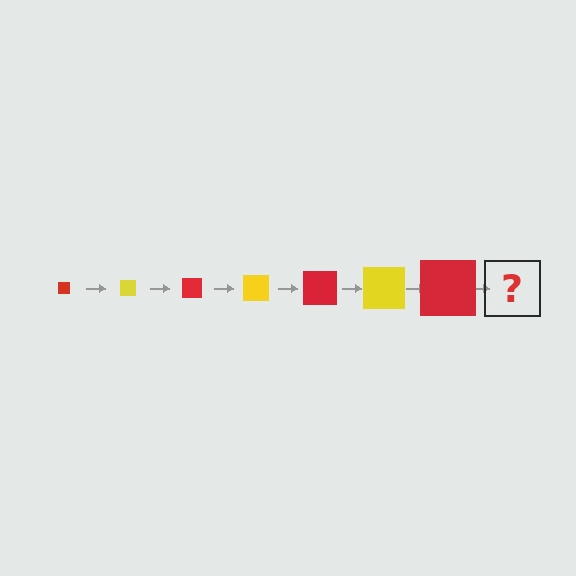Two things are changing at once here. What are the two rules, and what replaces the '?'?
The two rules are that the square grows larger each step and the color cycles through red and yellow. The '?' should be a yellow square, larger than the previous one.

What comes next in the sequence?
The next element should be a yellow square, larger than the previous one.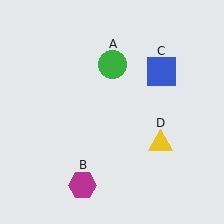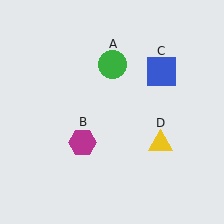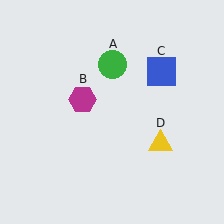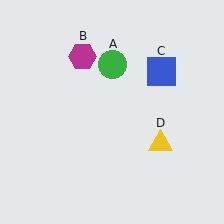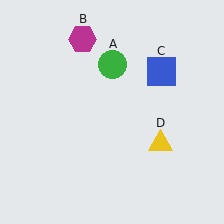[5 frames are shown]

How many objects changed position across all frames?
1 object changed position: magenta hexagon (object B).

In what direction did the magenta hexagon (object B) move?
The magenta hexagon (object B) moved up.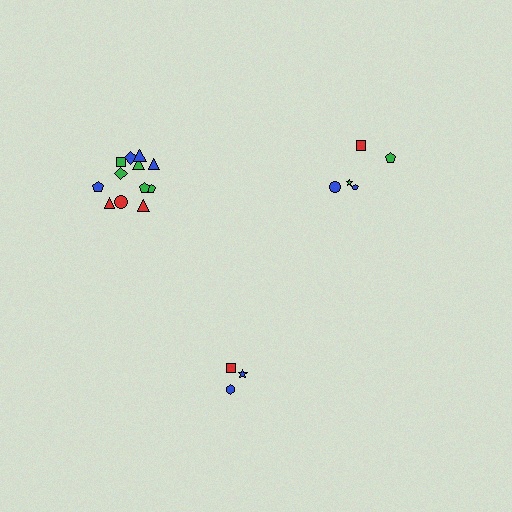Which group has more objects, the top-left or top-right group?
The top-left group.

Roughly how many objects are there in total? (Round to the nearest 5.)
Roughly 20 objects in total.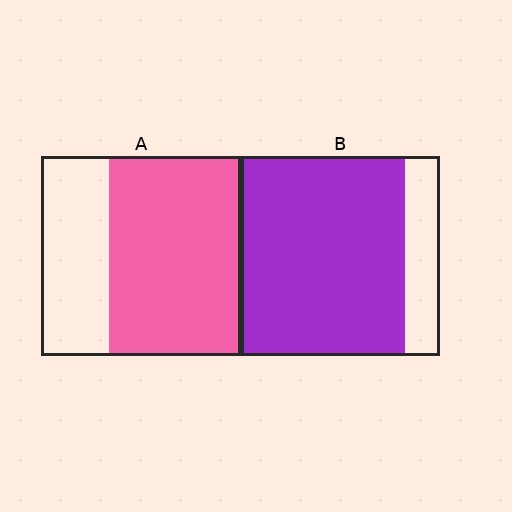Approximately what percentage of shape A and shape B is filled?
A is approximately 65% and B is approximately 80%.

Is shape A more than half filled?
Yes.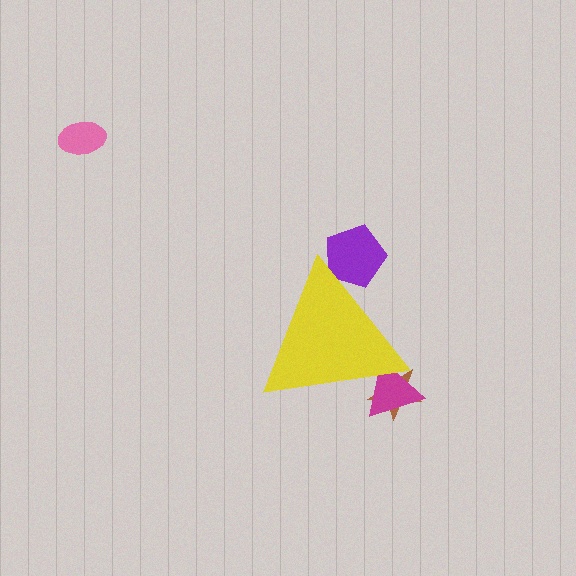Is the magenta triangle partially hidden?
Yes, the magenta triangle is partially hidden behind the yellow triangle.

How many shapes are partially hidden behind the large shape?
3 shapes are partially hidden.